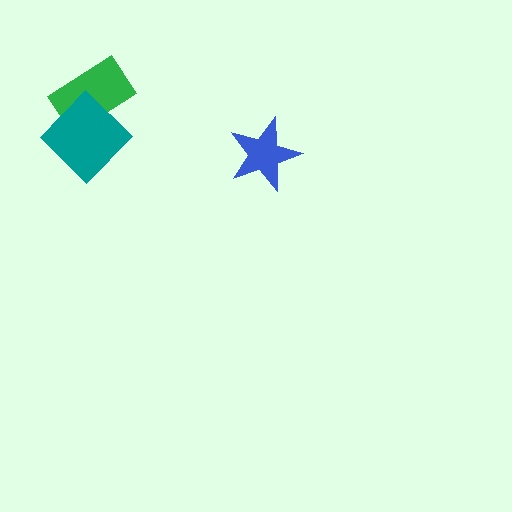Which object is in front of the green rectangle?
The teal diamond is in front of the green rectangle.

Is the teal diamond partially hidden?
No, no other shape covers it.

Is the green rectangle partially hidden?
Yes, it is partially covered by another shape.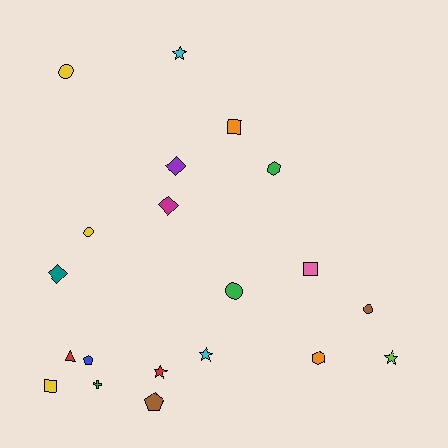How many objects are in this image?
There are 20 objects.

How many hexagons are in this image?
There are 2 hexagons.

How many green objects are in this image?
There are 3 green objects.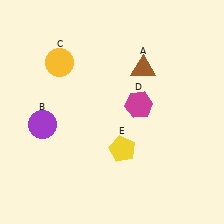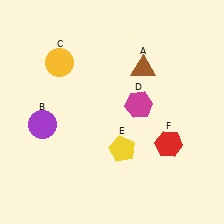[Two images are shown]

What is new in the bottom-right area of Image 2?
A red hexagon (F) was added in the bottom-right area of Image 2.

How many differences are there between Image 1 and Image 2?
There is 1 difference between the two images.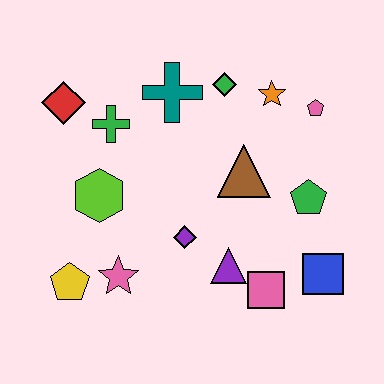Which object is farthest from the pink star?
The pink pentagon is farthest from the pink star.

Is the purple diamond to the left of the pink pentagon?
Yes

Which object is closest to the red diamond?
The green cross is closest to the red diamond.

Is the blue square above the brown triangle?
No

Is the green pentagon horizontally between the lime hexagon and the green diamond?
No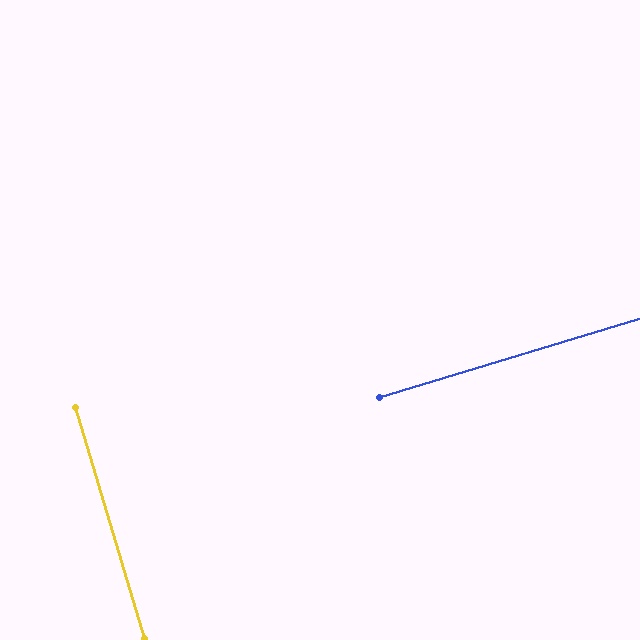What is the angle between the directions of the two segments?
Approximately 90 degrees.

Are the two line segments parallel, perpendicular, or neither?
Perpendicular — they meet at approximately 90°.